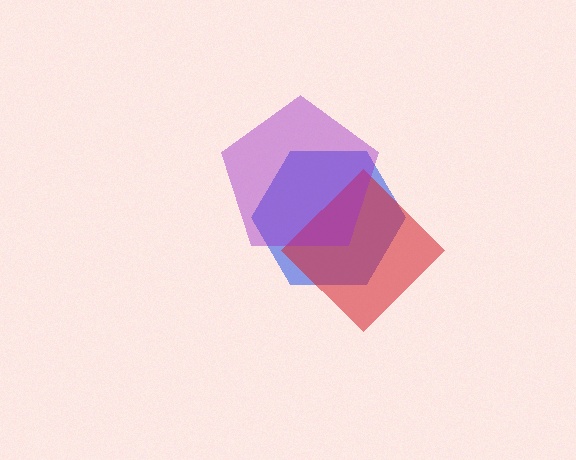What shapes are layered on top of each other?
The layered shapes are: a blue hexagon, a red diamond, a purple pentagon.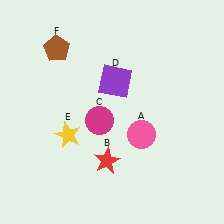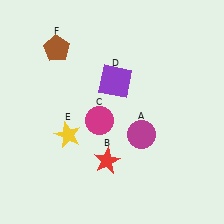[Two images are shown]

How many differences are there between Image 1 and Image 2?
There is 1 difference between the two images.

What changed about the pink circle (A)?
In Image 1, A is pink. In Image 2, it changed to magenta.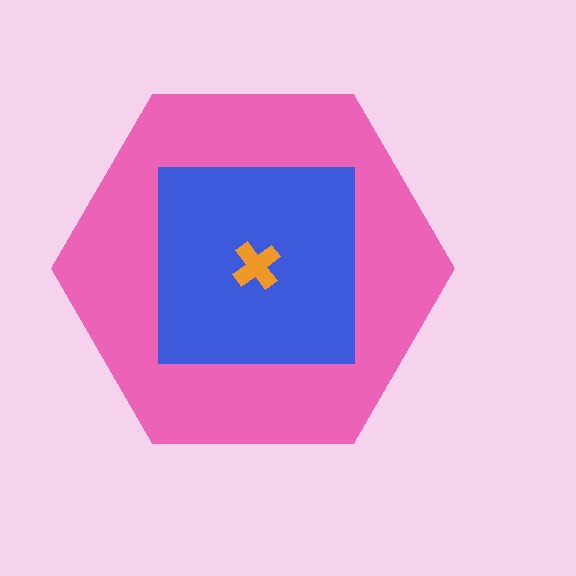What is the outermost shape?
The pink hexagon.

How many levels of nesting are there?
3.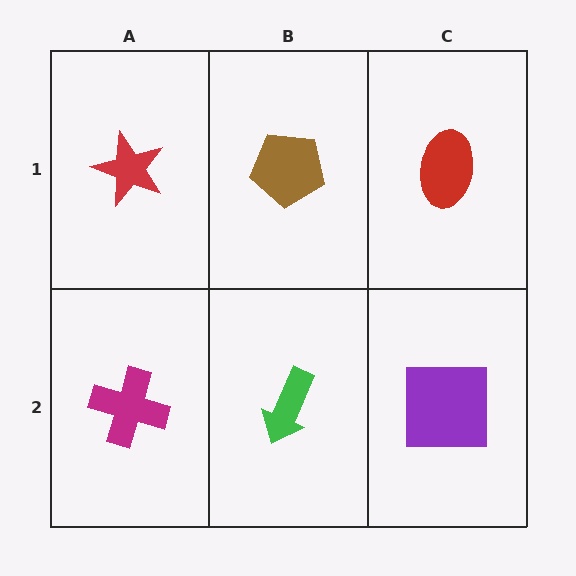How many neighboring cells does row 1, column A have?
2.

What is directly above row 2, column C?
A red ellipse.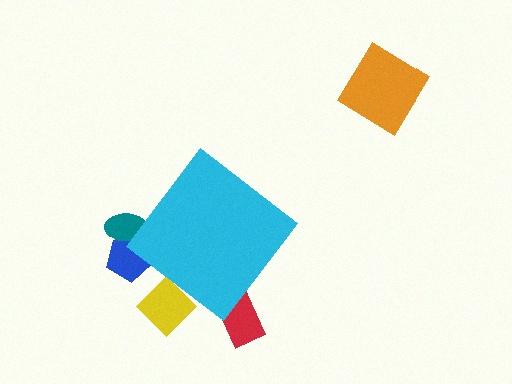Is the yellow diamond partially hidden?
Yes, the yellow diamond is partially hidden behind the cyan diamond.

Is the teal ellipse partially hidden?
Yes, the teal ellipse is partially hidden behind the cyan diamond.